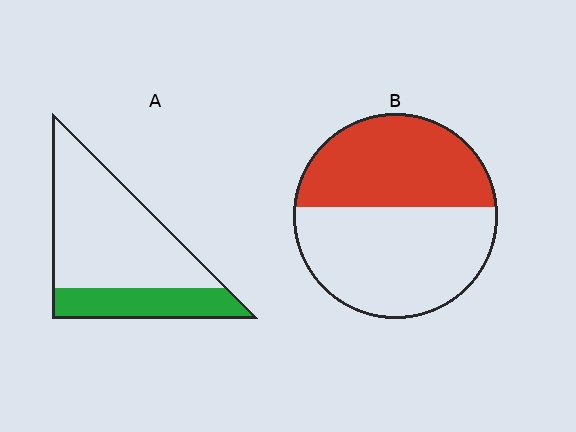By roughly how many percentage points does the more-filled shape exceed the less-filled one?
By roughly 15 percentage points (B over A).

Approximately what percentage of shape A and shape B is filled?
A is approximately 30% and B is approximately 45%.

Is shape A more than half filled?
No.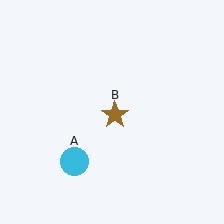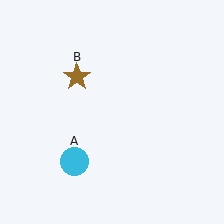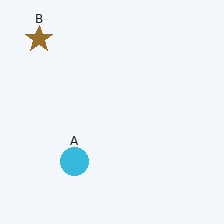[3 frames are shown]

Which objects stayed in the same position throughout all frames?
Cyan circle (object A) remained stationary.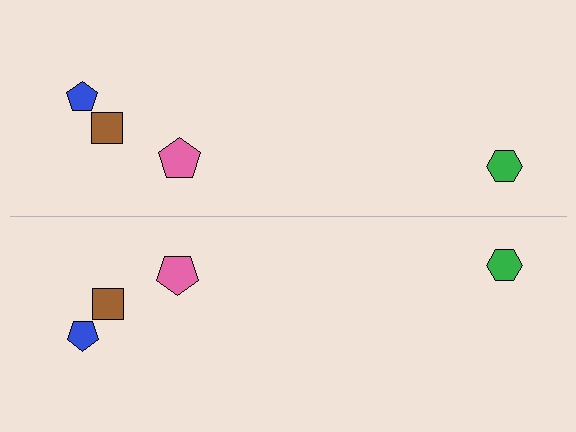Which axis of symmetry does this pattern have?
The pattern has a horizontal axis of symmetry running through the center of the image.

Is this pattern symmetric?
Yes, this pattern has bilateral (reflection) symmetry.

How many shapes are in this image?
There are 8 shapes in this image.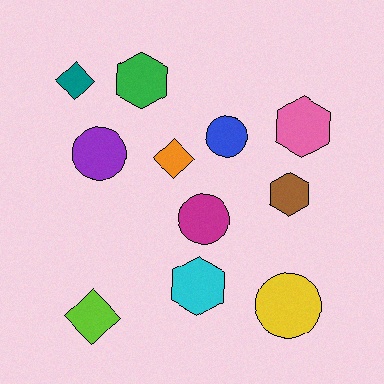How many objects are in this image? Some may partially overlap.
There are 11 objects.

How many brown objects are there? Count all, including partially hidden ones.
There is 1 brown object.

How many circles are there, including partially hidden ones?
There are 4 circles.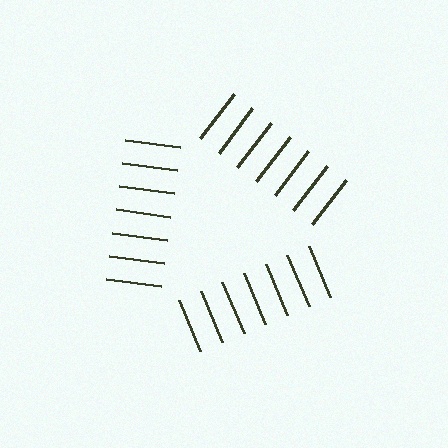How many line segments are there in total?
21 — 7 along each of the 3 edges.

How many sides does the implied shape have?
3 sides — the line-ends trace a triangle.